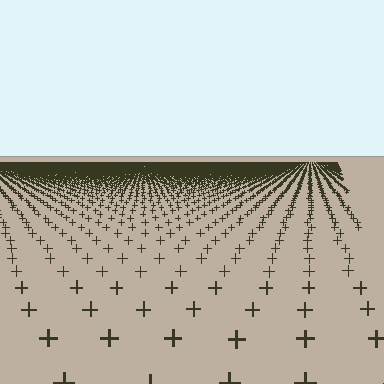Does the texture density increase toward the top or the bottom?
Density increases toward the top.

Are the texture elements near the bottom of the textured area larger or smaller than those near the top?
Larger. Near the bottom, elements are closer to the viewer and appear at a bigger on-screen size.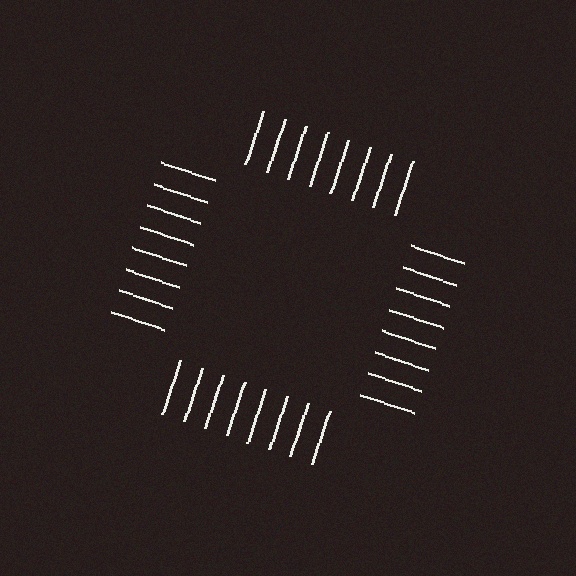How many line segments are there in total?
32 — 8 along each of the 4 edges.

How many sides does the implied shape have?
4 sides — the line-ends trace a square.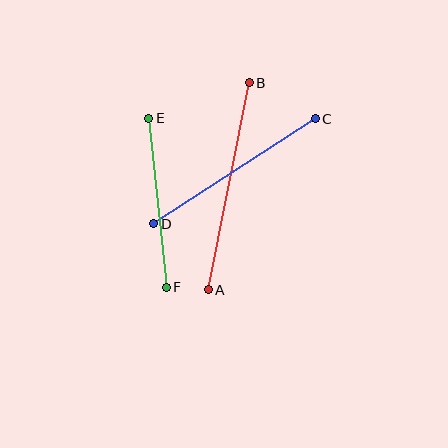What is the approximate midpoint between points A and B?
The midpoint is at approximately (229, 186) pixels.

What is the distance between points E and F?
The distance is approximately 170 pixels.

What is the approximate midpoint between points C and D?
The midpoint is at approximately (234, 171) pixels.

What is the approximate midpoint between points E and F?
The midpoint is at approximately (158, 203) pixels.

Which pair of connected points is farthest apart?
Points A and B are farthest apart.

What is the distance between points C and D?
The distance is approximately 193 pixels.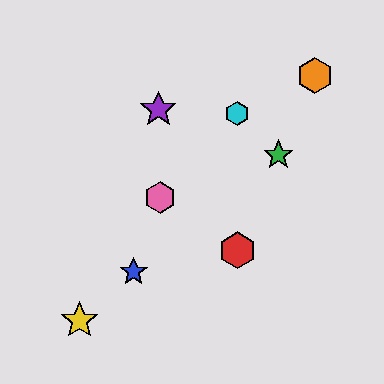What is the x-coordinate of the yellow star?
The yellow star is at x≈79.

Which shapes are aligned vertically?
The red hexagon, the cyan hexagon are aligned vertically.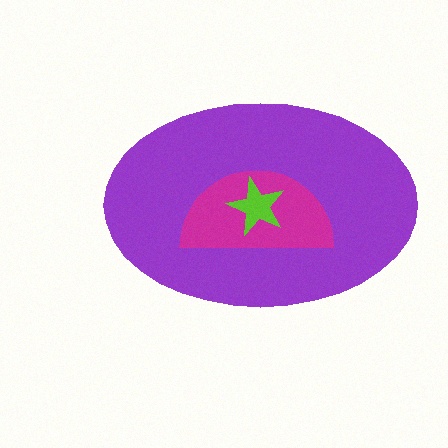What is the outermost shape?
The purple ellipse.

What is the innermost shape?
The lime star.